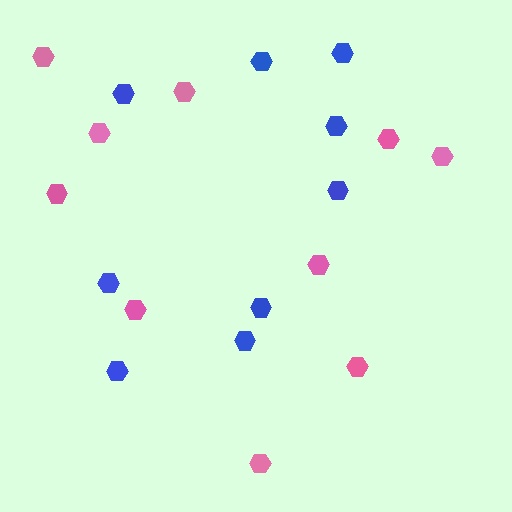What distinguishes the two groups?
There are 2 groups: one group of blue hexagons (9) and one group of pink hexagons (10).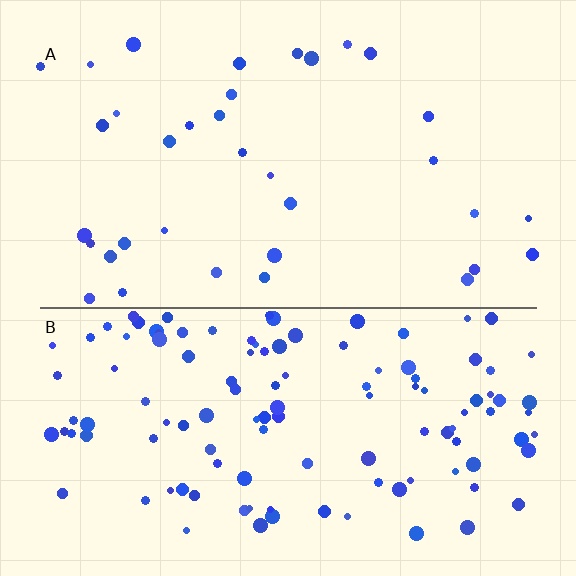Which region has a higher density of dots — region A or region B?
B (the bottom).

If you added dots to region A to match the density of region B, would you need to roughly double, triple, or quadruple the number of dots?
Approximately triple.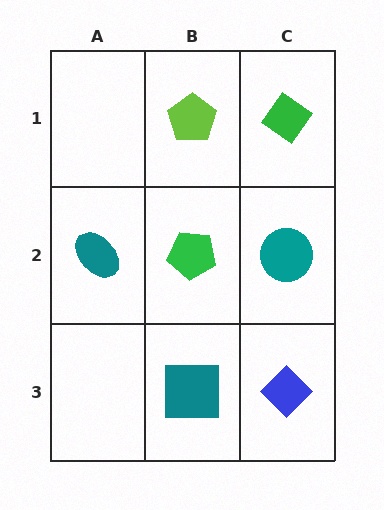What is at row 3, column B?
A teal square.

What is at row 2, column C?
A teal circle.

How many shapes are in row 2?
3 shapes.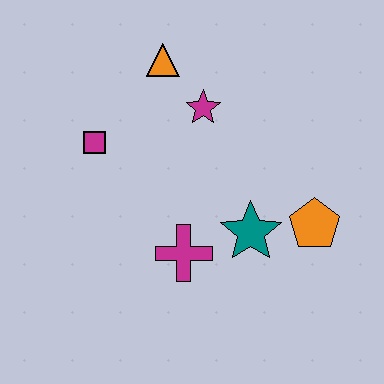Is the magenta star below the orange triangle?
Yes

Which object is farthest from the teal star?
The orange triangle is farthest from the teal star.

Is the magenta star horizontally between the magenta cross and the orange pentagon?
Yes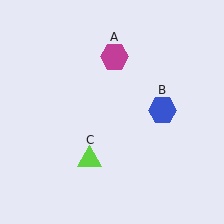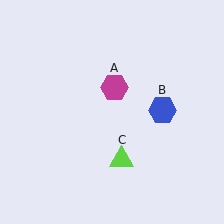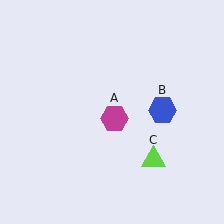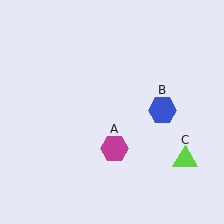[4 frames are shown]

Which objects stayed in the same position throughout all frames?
Blue hexagon (object B) remained stationary.